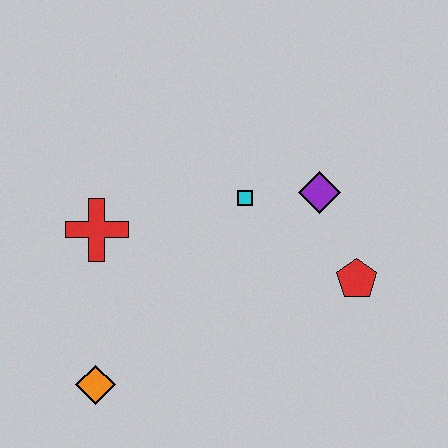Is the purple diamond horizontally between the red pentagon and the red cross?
Yes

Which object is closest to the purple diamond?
The cyan square is closest to the purple diamond.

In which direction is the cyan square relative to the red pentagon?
The cyan square is to the left of the red pentagon.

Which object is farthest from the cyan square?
The orange diamond is farthest from the cyan square.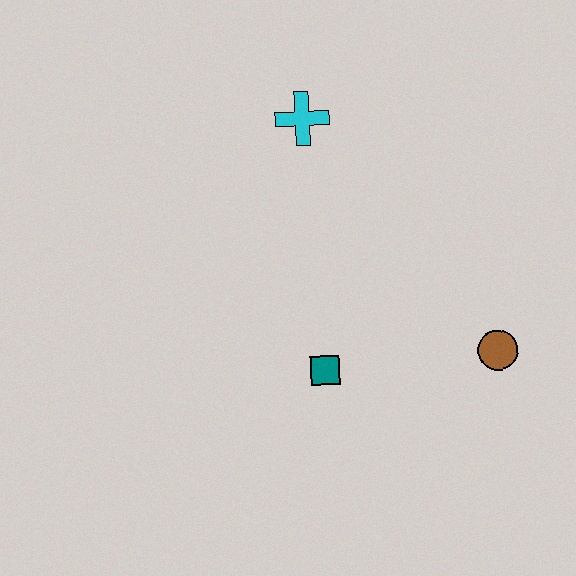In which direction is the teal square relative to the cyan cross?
The teal square is below the cyan cross.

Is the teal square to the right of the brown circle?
No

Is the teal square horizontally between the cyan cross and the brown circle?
Yes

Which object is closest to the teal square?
The brown circle is closest to the teal square.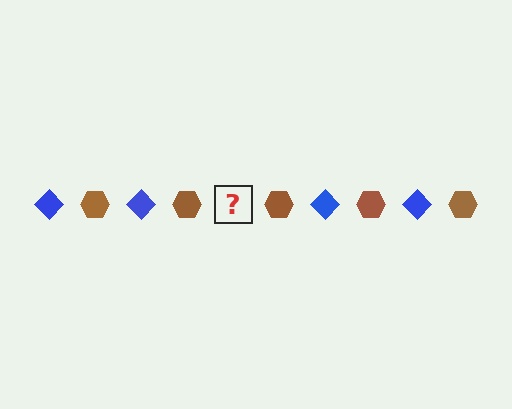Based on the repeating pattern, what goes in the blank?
The blank should be a blue diamond.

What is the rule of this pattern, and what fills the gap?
The rule is that the pattern alternates between blue diamond and brown hexagon. The gap should be filled with a blue diamond.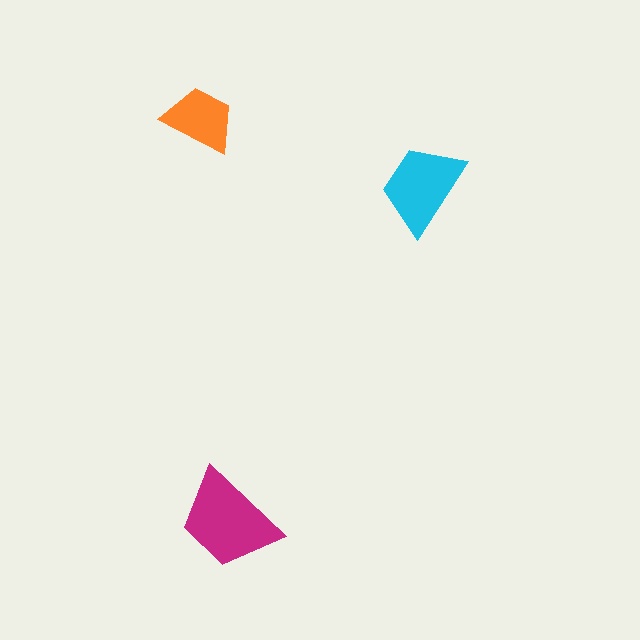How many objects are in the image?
There are 3 objects in the image.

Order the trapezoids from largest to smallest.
the magenta one, the cyan one, the orange one.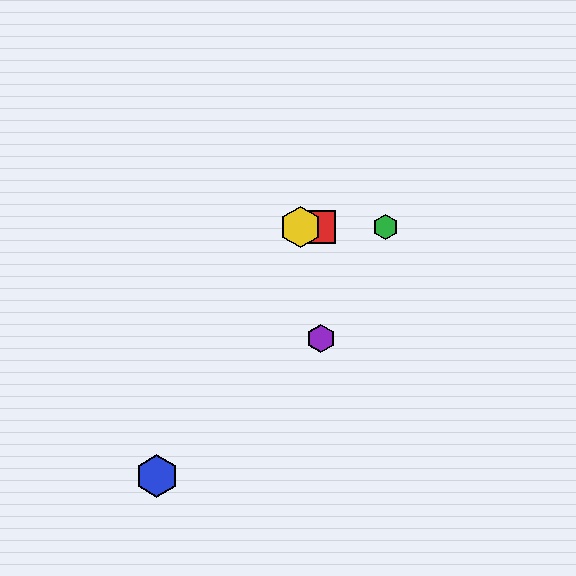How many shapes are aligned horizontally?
3 shapes (the red square, the green hexagon, the yellow hexagon) are aligned horizontally.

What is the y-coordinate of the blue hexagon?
The blue hexagon is at y≈476.